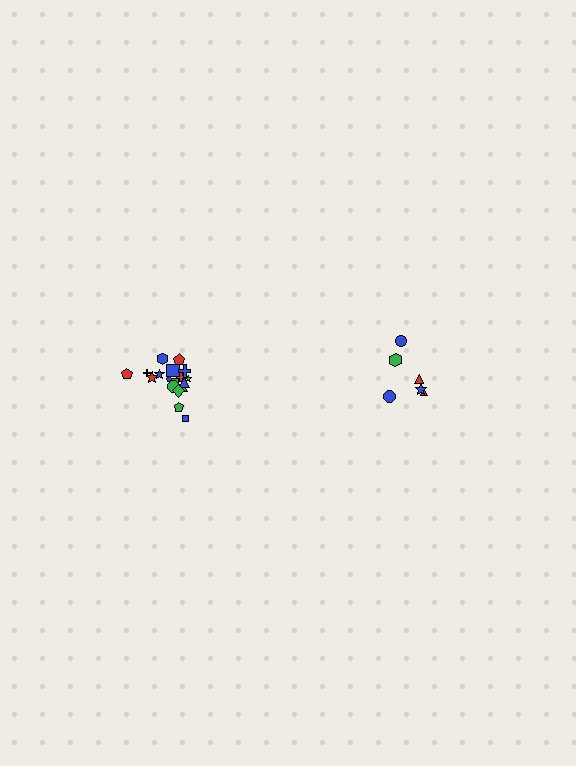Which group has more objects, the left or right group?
The left group.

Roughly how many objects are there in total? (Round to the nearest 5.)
Roughly 25 objects in total.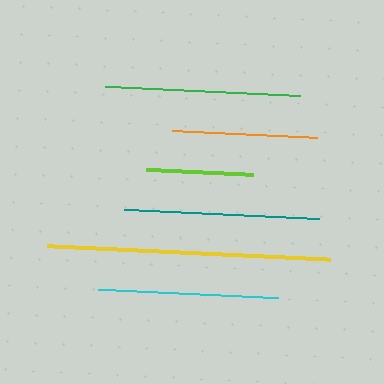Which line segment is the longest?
The yellow line is the longest at approximately 284 pixels.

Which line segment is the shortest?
The lime line is the shortest at approximately 107 pixels.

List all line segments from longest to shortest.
From longest to shortest: yellow, green, teal, cyan, orange, lime.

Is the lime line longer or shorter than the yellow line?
The yellow line is longer than the lime line.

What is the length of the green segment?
The green segment is approximately 196 pixels long.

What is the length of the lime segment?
The lime segment is approximately 107 pixels long.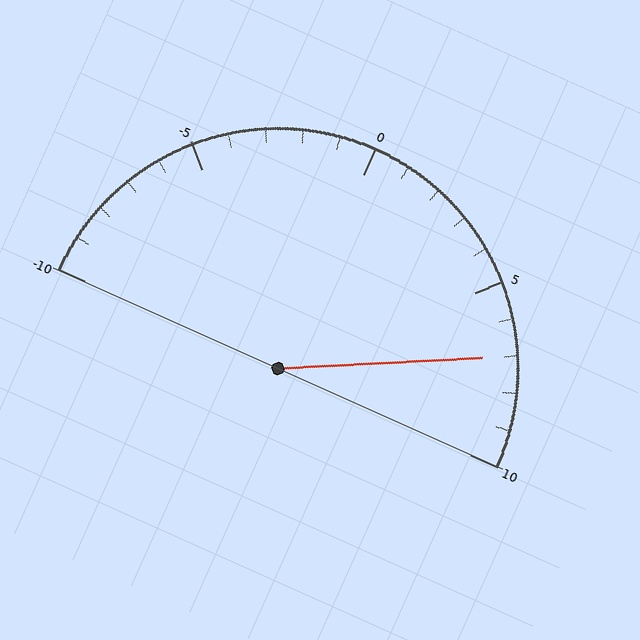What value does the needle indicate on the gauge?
The needle indicates approximately 7.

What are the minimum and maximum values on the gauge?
The gauge ranges from -10 to 10.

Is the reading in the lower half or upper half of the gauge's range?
The reading is in the upper half of the range (-10 to 10).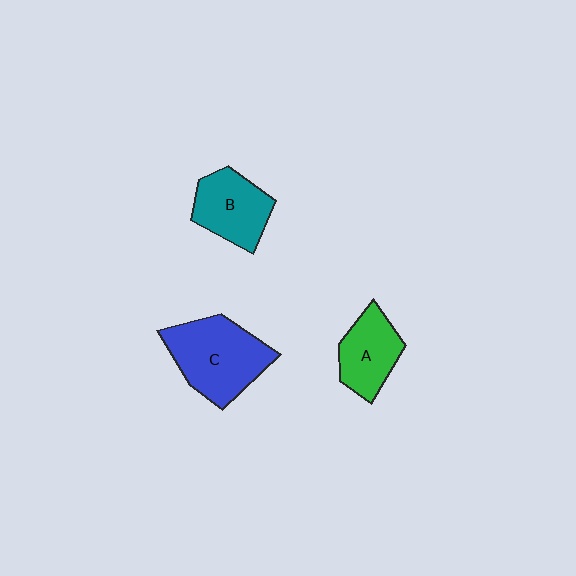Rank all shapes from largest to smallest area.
From largest to smallest: C (blue), B (teal), A (green).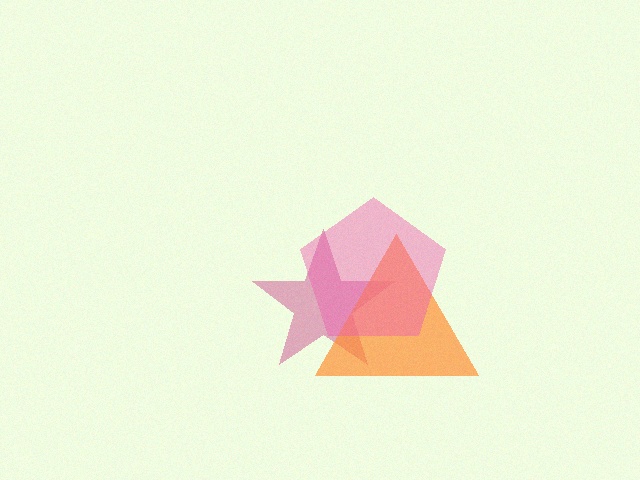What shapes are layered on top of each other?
The layered shapes are: a magenta star, an orange triangle, a pink pentagon.